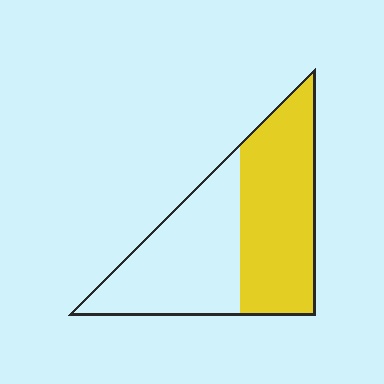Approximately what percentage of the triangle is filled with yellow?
Approximately 50%.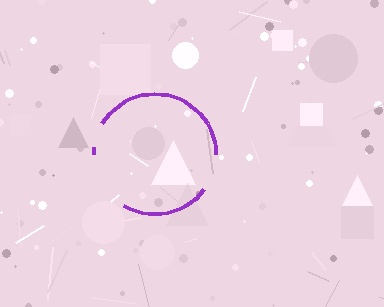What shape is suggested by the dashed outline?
The dashed outline suggests a circle.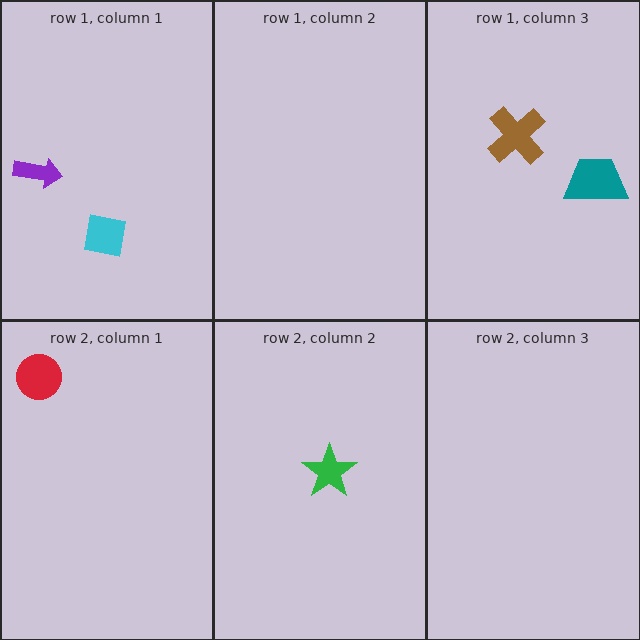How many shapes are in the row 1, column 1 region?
2.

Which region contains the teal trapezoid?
The row 1, column 3 region.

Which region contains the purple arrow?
The row 1, column 1 region.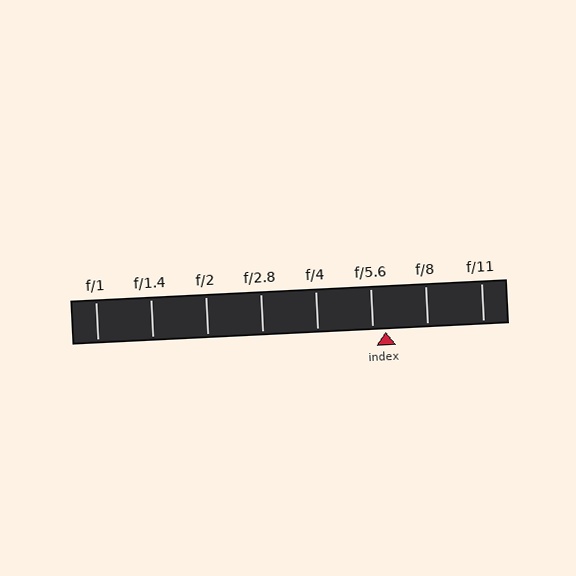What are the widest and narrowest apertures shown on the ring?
The widest aperture shown is f/1 and the narrowest is f/11.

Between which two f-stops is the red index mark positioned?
The index mark is between f/5.6 and f/8.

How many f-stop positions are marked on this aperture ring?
There are 8 f-stop positions marked.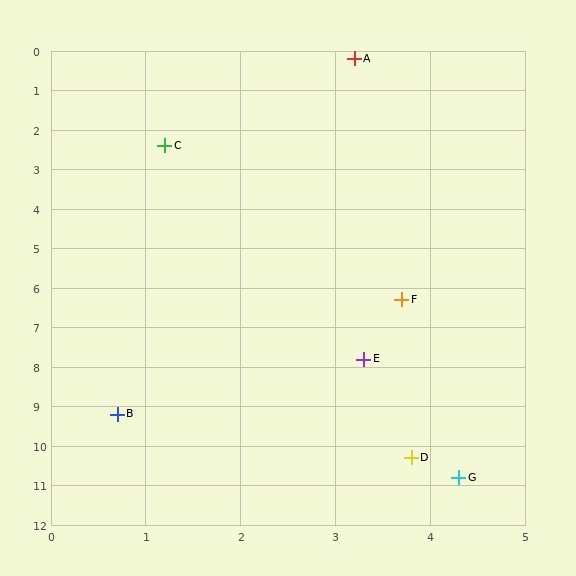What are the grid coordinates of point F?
Point F is at approximately (3.7, 6.3).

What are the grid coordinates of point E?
Point E is at approximately (3.3, 7.8).